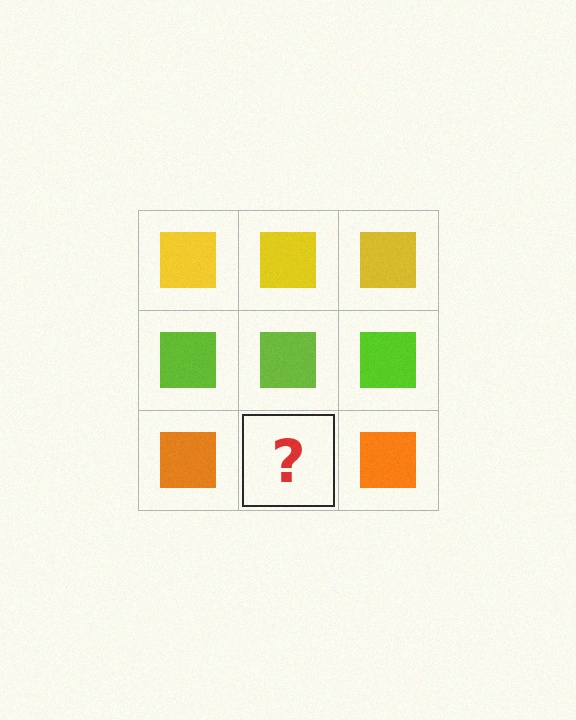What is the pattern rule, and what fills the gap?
The rule is that each row has a consistent color. The gap should be filled with an orange square.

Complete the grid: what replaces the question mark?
The question mark should be replaced with an orange square.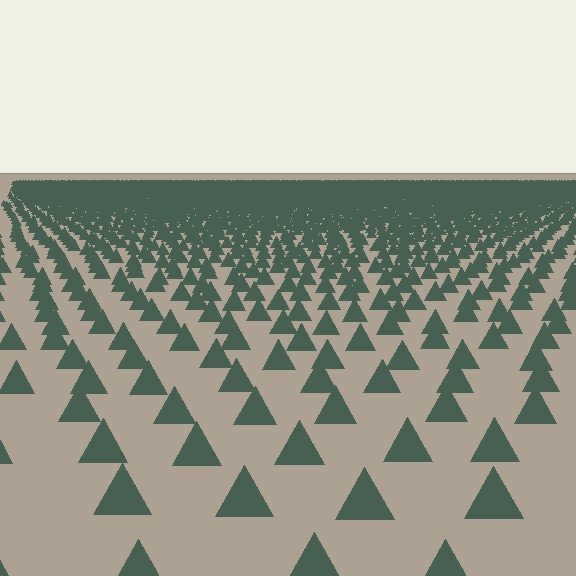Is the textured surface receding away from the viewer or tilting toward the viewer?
The surface is receding away from the viewer. Texture elements get smaller and denser toward the top.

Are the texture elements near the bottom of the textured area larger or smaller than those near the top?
Larger. Near the bottom, elements are closer to the viewer and appear at a bigger on-screen size.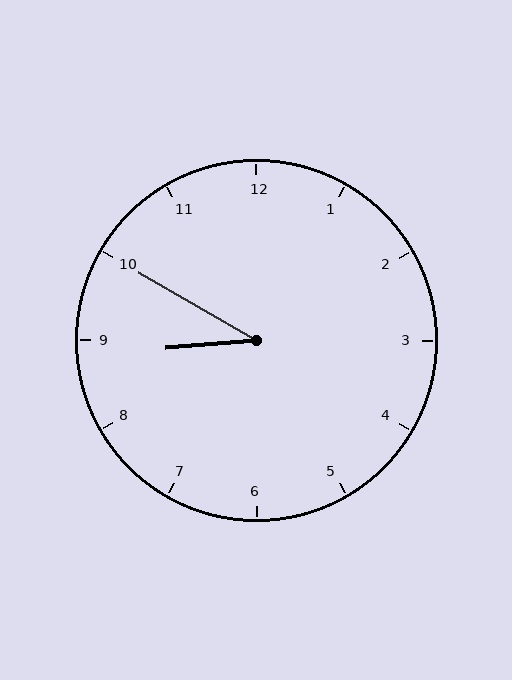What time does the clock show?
8:50.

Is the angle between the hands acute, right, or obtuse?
It is acute.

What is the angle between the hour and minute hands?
Approximately 35 degrees.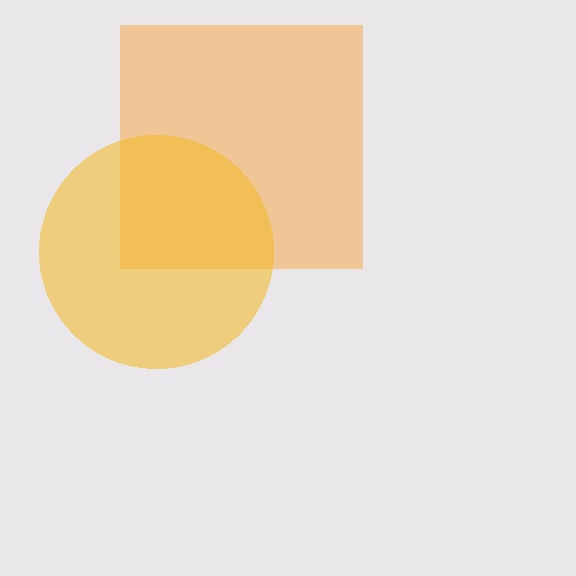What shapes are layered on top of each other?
The layered shapes are: an orange square, a yellow circle.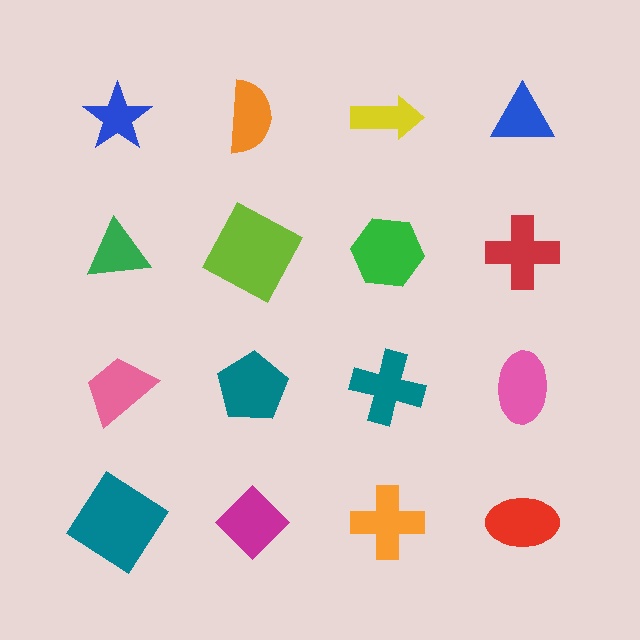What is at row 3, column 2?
A teal pentagon.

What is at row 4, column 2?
A magenta diamond.